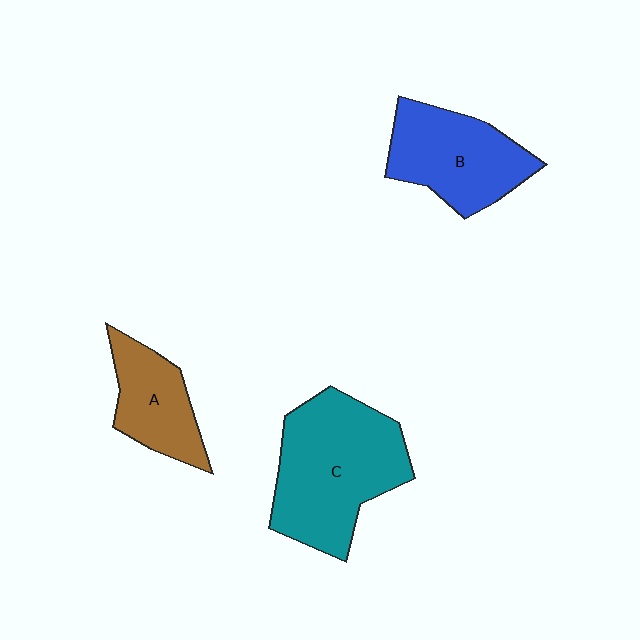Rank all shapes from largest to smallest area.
From largest to smallest: C (teal), B (blue), A (brown).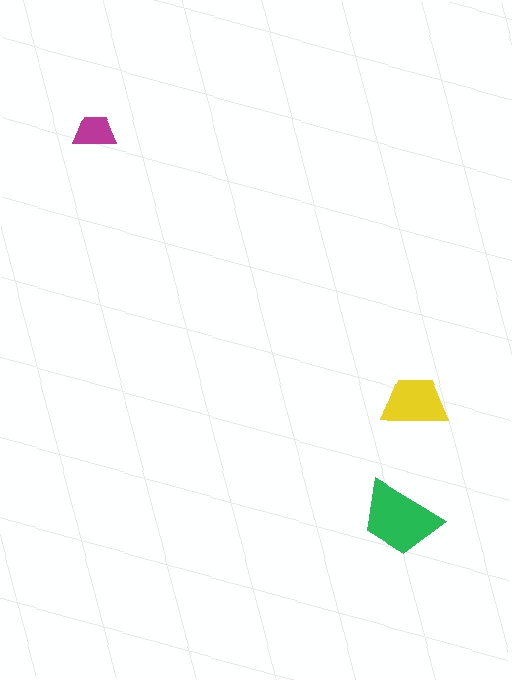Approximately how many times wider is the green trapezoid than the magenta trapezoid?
About 2 times wider.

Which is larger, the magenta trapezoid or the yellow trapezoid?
The yellow one.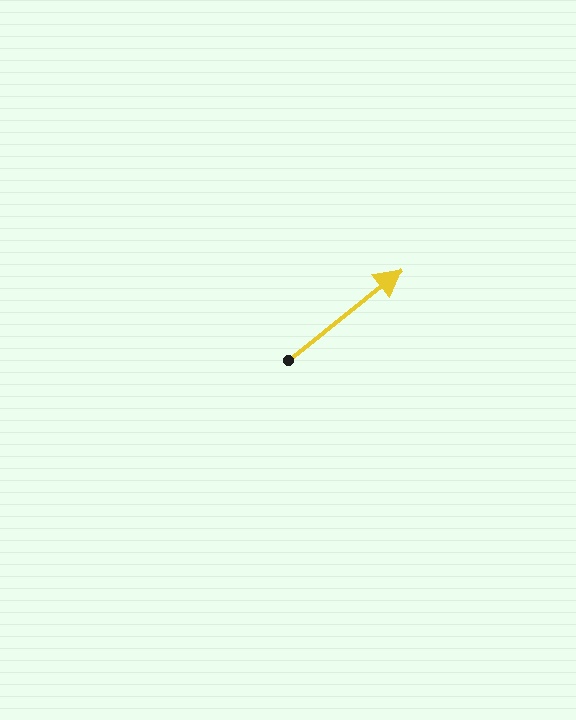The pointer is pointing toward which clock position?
Roughly 2 o'clock.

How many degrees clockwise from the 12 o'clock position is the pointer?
Approximately 51 degrees.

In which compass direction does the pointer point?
Northeast.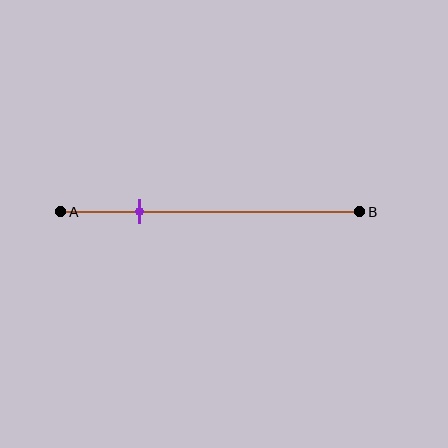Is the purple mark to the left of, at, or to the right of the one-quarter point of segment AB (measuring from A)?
The purple mark is approximately at the one-quarter point of segment AB.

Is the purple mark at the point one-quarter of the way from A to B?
Yes, the mark is approximately at the one-quarter point.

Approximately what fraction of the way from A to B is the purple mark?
The purple mark is approximately 25% of the way from A to B.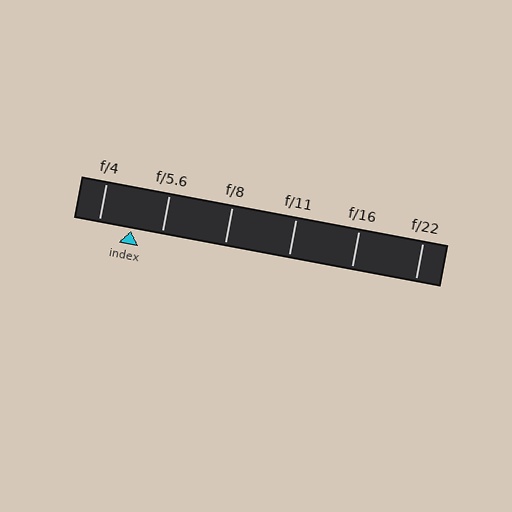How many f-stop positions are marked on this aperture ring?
There are 6 f-stop positions marked.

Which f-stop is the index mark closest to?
The index mark is closest to f/5.6.